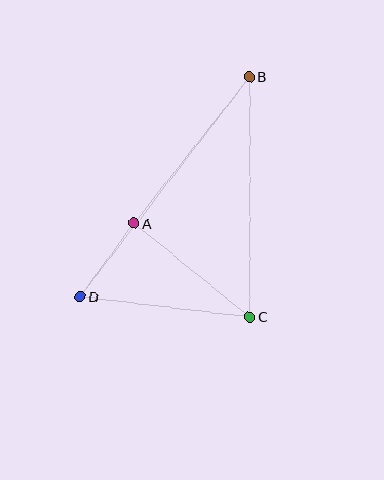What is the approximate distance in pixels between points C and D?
The distance between C and D is approximately 170 pixels.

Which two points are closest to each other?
Points A and D are closest to each other.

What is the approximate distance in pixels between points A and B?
The distance between A and B is approximately 187 pixels.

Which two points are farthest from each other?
Points B and D are farthest from each other.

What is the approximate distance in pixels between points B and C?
The distance between B and C is approximately 240 pixels.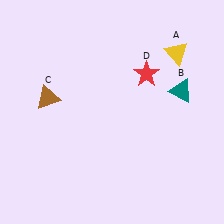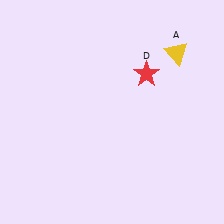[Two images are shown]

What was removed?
The brown triangle (C), the teal triangle (B) were removed in Image 2.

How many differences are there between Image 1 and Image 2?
There are 2 differences between the two images.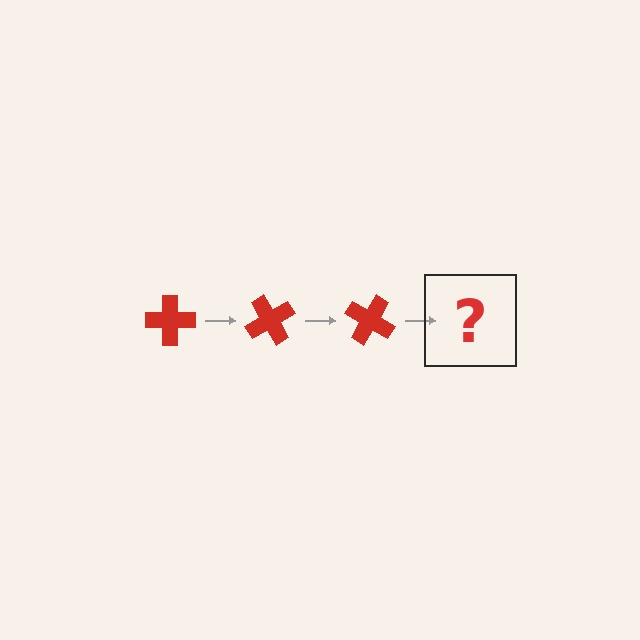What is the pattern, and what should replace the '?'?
The pattern is that the cross rotates 60 degrees each step. The '?' should be a red cross rotated 180 degrees.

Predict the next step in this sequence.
The next step is a red cross rotated 180 degrees.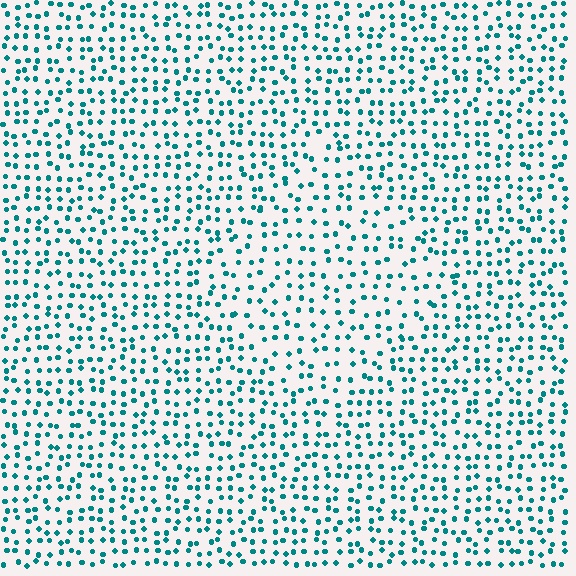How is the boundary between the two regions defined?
The boundary is defined by a change in element density (approximately 1.4x ratio). All elements are the same color, size, and shape.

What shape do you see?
I see a diamond.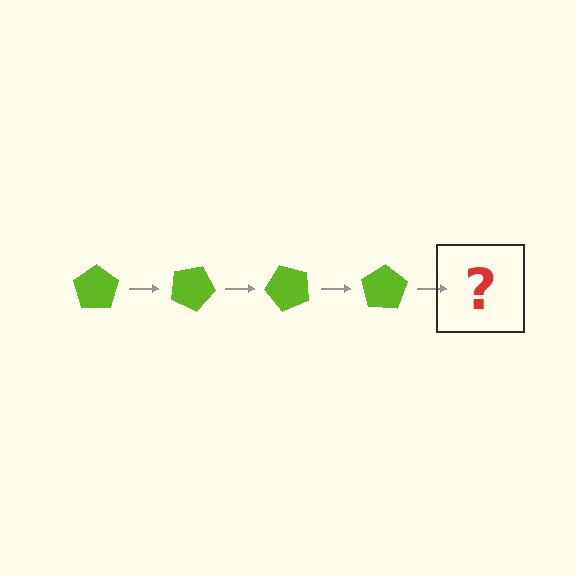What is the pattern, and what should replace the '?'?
The pattern is that the pentagon rotates 25 degrees each step. The '?' should be a lime pentagon rotated 100 degrees.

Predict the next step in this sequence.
The next step is a lime pentagon rotated 100 degrees.